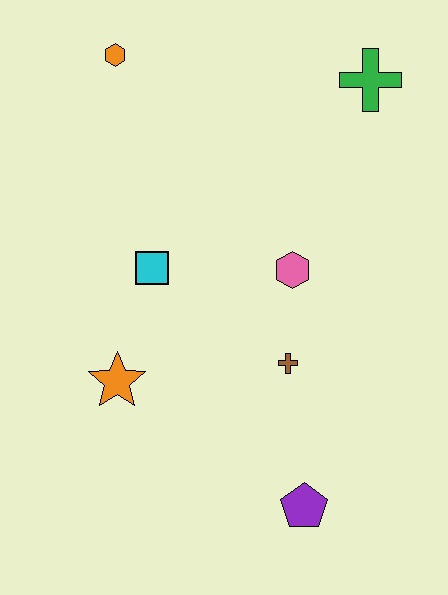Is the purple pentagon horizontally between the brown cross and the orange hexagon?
No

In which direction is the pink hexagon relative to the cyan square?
The pink hexagon is to the right of the cyan square.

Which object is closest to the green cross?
The pink hexagon is closest to the green cross.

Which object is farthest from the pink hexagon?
The orange hexagon is farthest from the pink hexagon.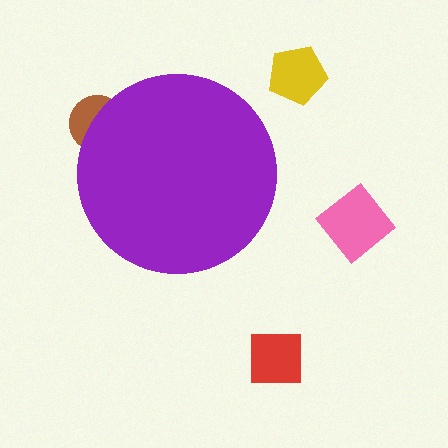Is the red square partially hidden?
No, the red square is fully visible.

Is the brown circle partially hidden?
Yes, the brown circle is partially hidden behind the purple circle.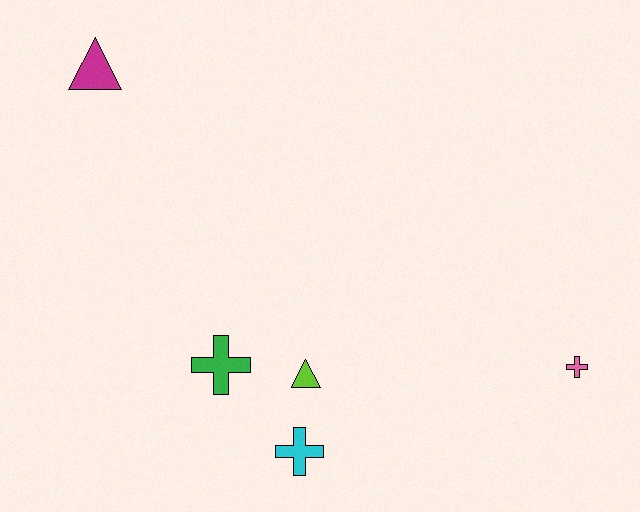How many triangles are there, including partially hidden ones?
There are 2 triangles.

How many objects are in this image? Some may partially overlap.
There are 5 objects.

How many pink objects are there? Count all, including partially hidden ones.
There is 1 pink object.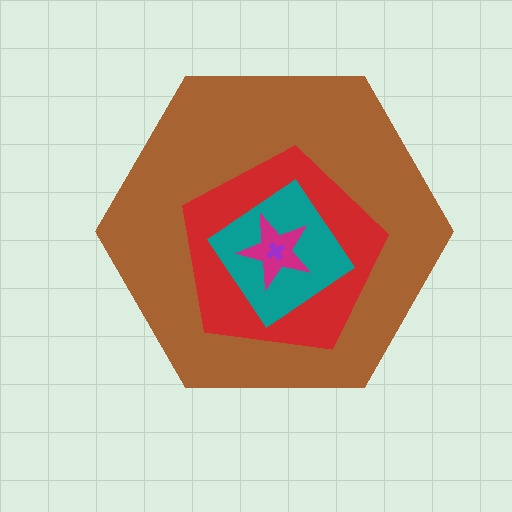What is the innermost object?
The purple cross.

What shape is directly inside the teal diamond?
The magenta star.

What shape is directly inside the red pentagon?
The teal diamond.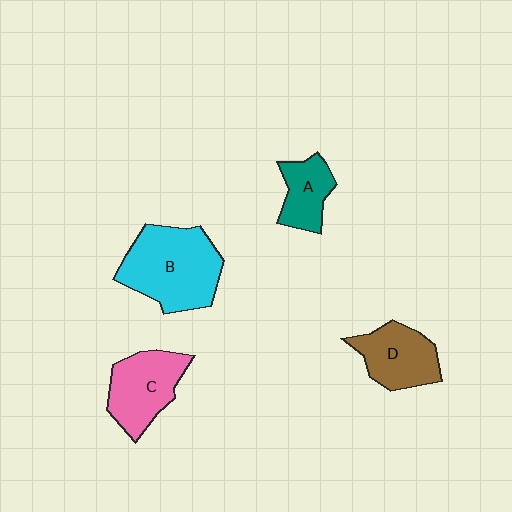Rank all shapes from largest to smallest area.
From largest to smallest: B (cyan), C (pink), D (brown), A (teal).